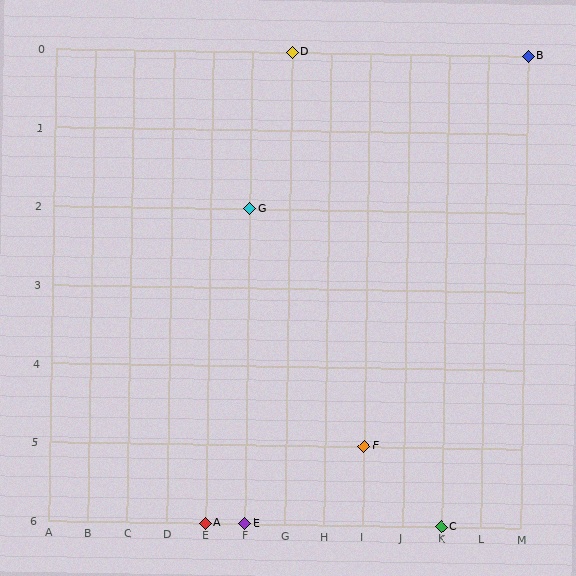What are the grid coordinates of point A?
Point A is at grid coordinates (E, 6).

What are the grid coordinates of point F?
Point F is at grid coordinates (I, 5).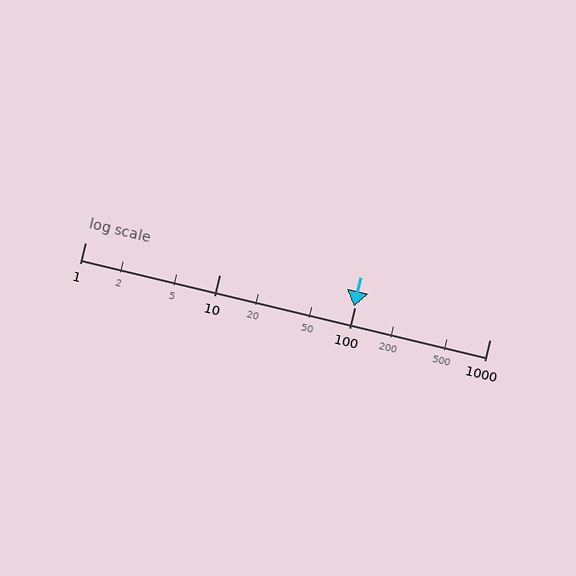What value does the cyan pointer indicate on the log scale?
The pointer indicates approximately 98.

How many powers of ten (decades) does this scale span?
The scale spans 3 decades, from 1 to 1000.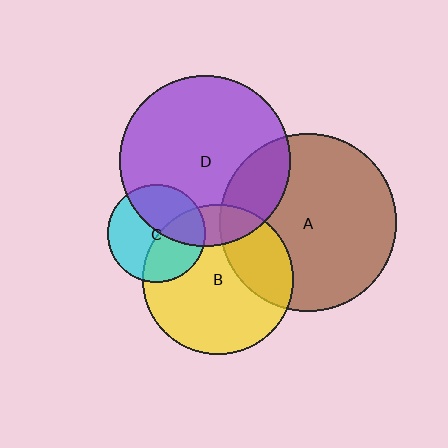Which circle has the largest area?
Circle A (brown).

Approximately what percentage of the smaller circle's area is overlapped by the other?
Approximately 15%.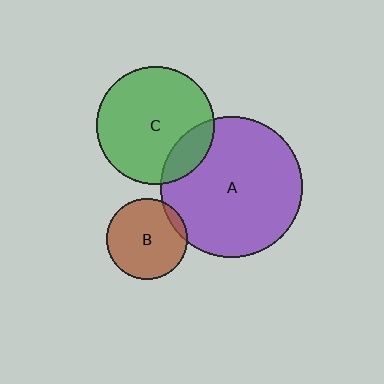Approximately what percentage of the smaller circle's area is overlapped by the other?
Approximately 10%.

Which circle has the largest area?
Circle A (purple).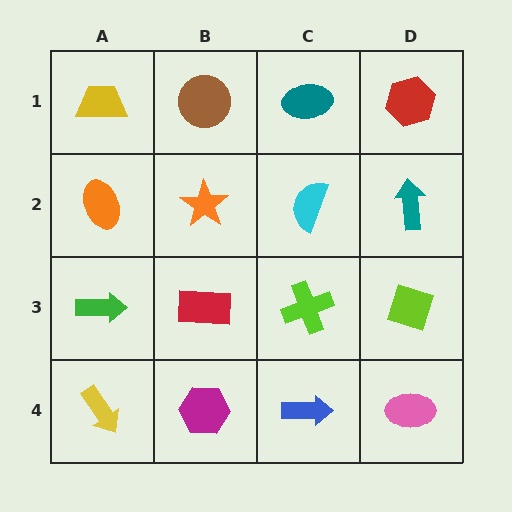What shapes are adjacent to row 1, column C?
A cyan semicircle (row 2, column C), a brown circle (row 1, column B), a red hexagon (row 1, column D).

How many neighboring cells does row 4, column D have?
2.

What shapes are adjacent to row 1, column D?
A teal arrow (row 2, column D), a teal ellipse (row 1, column C).